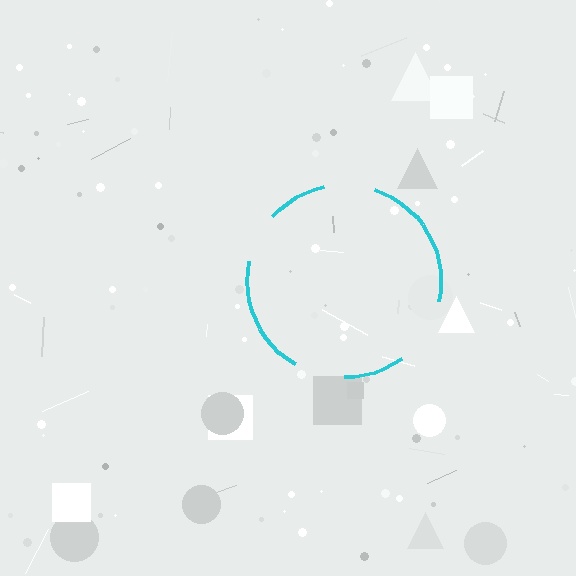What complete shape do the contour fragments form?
The contour fragments form a circle.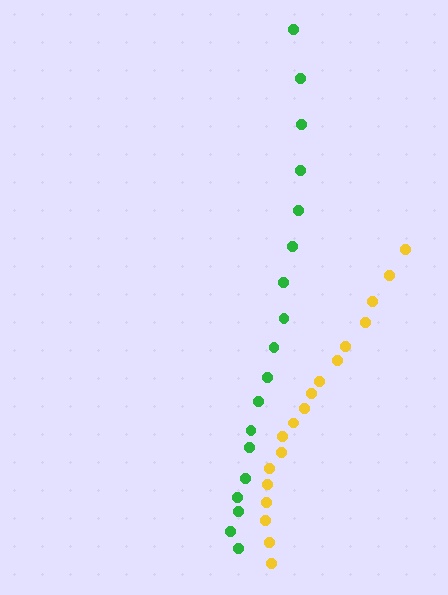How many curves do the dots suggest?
There are 2 distinct paths.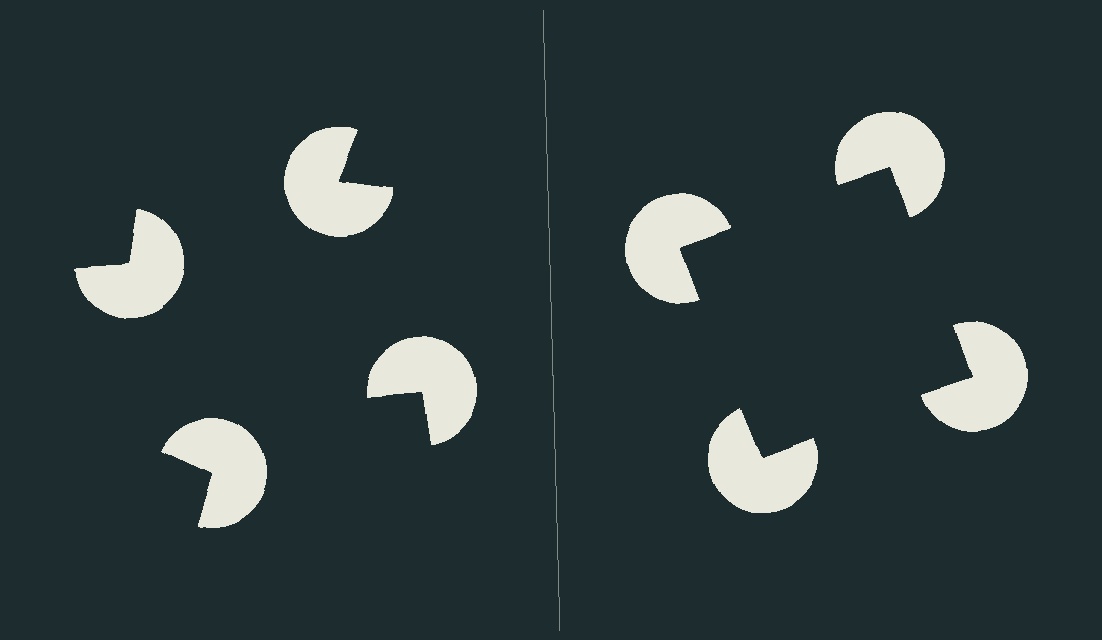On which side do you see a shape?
An illusory square appears on the right side. On the left side the wedge cuts are rotated, so no coherent shape forms.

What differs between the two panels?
The pac-man discs are positioned identically on both sides; only the wedge orientations differ. On the right they align to a square; on the left they are misaligned.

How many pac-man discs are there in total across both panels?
8 — 4 on each side.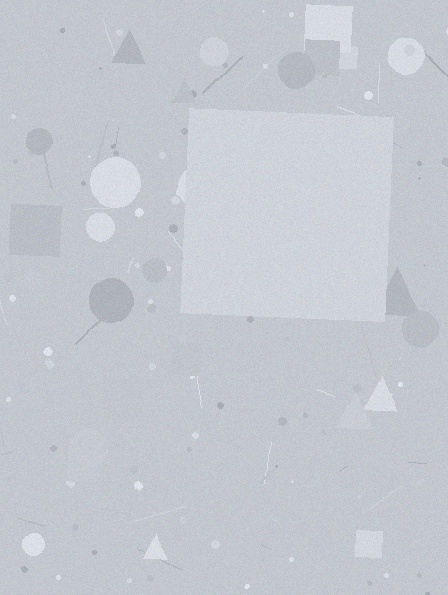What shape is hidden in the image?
A square is hidden in the image.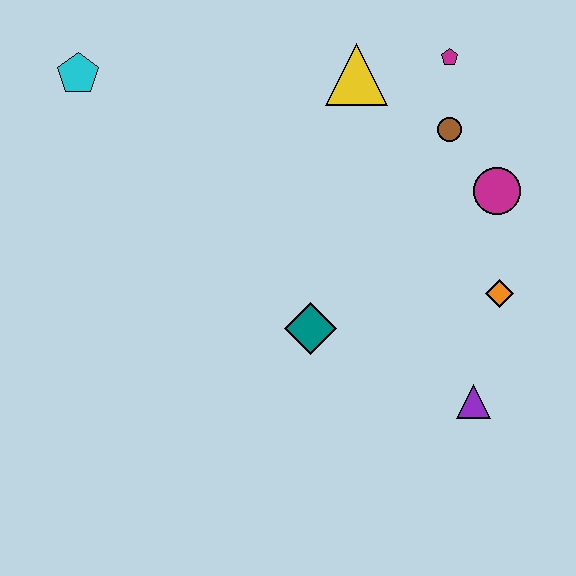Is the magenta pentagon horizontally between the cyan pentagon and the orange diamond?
Yes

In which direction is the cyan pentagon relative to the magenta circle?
The cyan pentagon is to the left of the magenta circle.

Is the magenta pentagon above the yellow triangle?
Yes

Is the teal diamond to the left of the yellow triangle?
Yes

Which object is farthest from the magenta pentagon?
The cyan pentagon is farthest from the magenta pentagon.